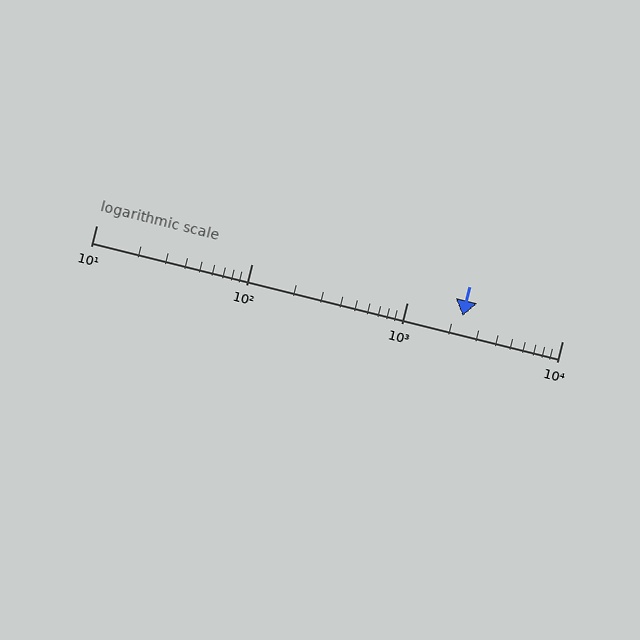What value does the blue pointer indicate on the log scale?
The pointer indicates approximately 2300.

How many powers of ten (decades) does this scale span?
The scale spans 3 decades, from 10 to 10000.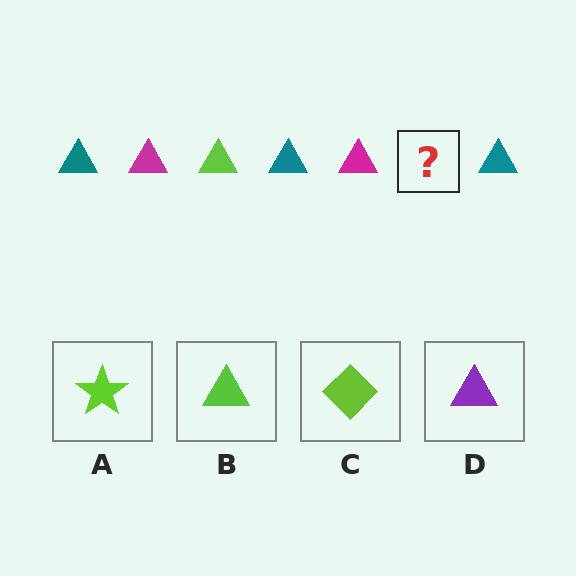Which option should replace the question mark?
Option B.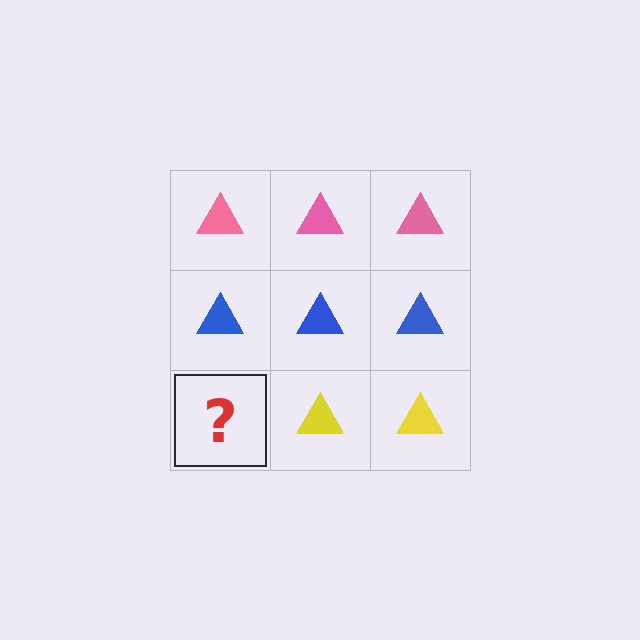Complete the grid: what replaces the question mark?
The question mark should be replaced with a yellow triangle.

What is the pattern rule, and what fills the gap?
The rule is that each row has a consistent color. The gap should be filled with a yellow triangle.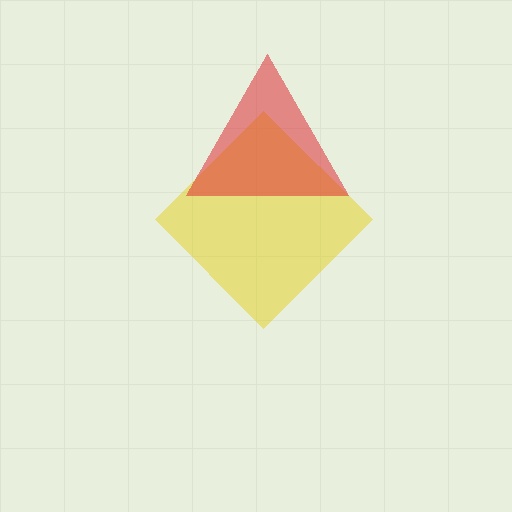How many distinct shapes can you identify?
There are 2 distinct shapes: a yellow diamond, a red triangle.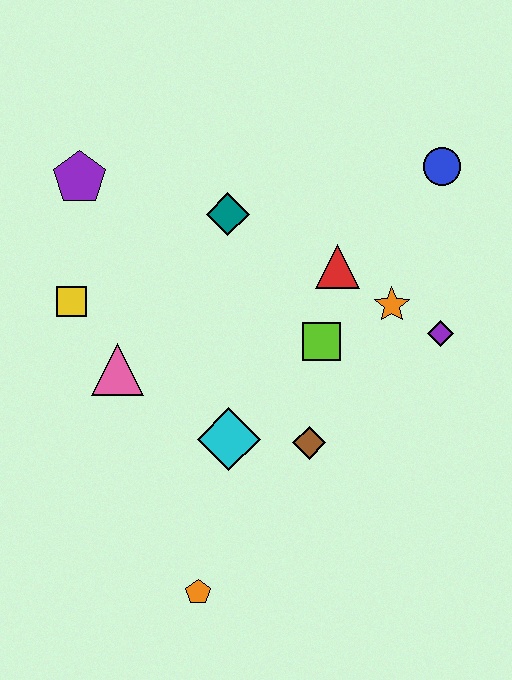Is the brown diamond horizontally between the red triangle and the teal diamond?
Yes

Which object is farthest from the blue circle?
The orange pentagon is farthest from the blue circle.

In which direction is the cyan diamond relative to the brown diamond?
The cyan diamond is to the left of the brown diamond.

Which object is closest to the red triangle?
The orange star is closest to the red triangle.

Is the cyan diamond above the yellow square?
No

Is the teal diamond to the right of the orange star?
No